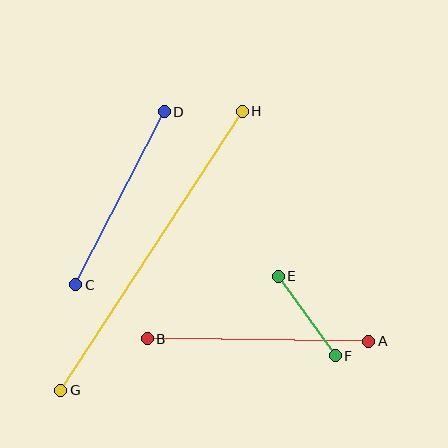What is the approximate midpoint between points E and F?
The midpoint is at approximately (307, 316) pixels.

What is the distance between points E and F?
The distance is approximately 98 pixels.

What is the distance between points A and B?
The distance is approximately 221 pixels.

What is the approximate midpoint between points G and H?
The midpoint is at approximately (151, 251) pixels.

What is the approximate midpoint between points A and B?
The midpoint is at approximately (258, 340) pixels.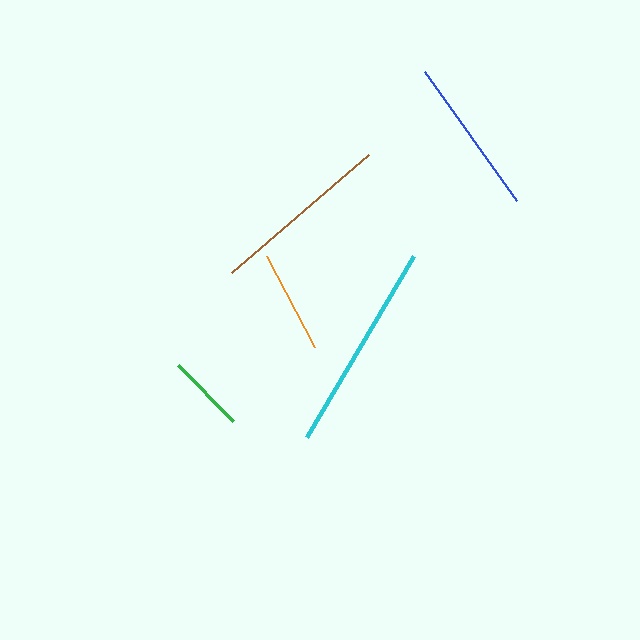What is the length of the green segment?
The green segment is approximately 78 pixels long.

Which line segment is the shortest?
The green line is the shortest at approximately 78 pixels.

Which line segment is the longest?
The cyan line is the longest at approximately 210 pixels.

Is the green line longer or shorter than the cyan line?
The cyan line is longer than the green line.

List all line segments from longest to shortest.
From longest to shortest: cyan, brown, blue, orange, green.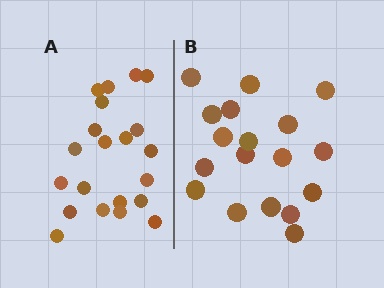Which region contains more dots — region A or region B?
Region A (the left region) has more dots.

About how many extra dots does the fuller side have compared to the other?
Region A has just a few more — roughly 2 or 3 more dots than region B.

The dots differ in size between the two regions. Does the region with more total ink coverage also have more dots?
No. Region B has more total ink coverage because its dots are larger, but region A actually contains more individual dots. Total area can be misleading — the number of items is what matters here.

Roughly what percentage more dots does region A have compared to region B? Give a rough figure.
About 15% more.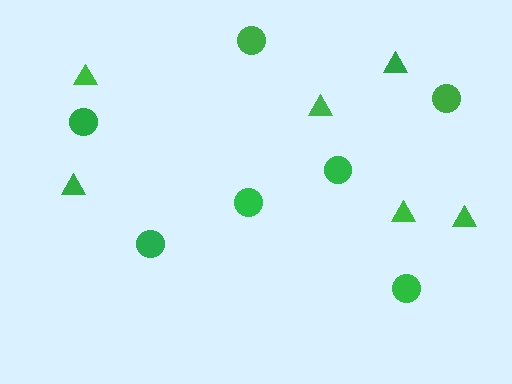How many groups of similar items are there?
There are 2 groups: one group of triangles (6) and one group of circles (7).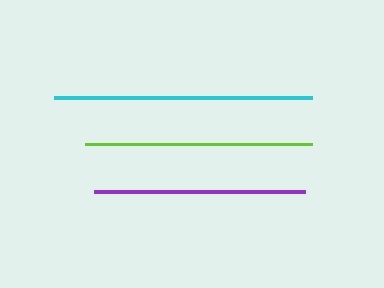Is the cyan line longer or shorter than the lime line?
The cyan line is longer than the lime line.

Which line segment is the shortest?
The purple line is the shortest at approximately 211 pixels.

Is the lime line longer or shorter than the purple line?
The lime line is longer than the purple line.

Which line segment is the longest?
The cyan line is the longest at approximately 258 pixels.